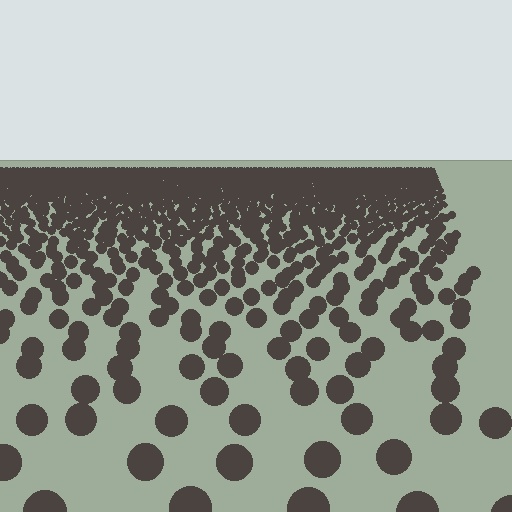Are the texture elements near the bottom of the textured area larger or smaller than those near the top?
Larger. Near the bottom, elements are closer to the viewer and appear at a bigger on-screen size.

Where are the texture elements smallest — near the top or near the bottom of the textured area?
Near the top.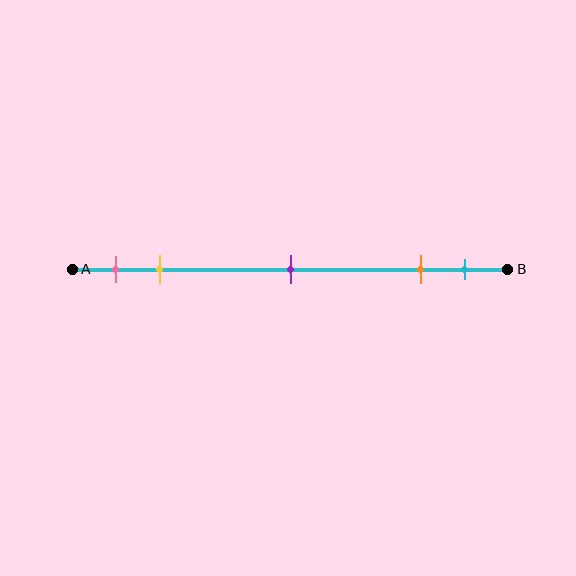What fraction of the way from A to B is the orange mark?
The orange mark is approximately 80% (0.8) of the way from A to B.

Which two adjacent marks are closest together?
The orange and cyan marks are the closest adjacent pair.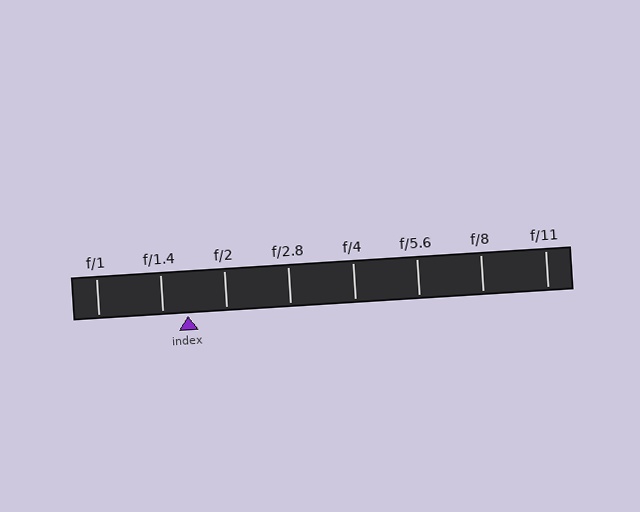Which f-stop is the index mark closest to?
The index mark is closest to f/1.4.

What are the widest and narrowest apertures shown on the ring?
The widest aperture shown is f/1 and the narrowest is f/11.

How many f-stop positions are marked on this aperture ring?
There are 8 f-stop positions marked.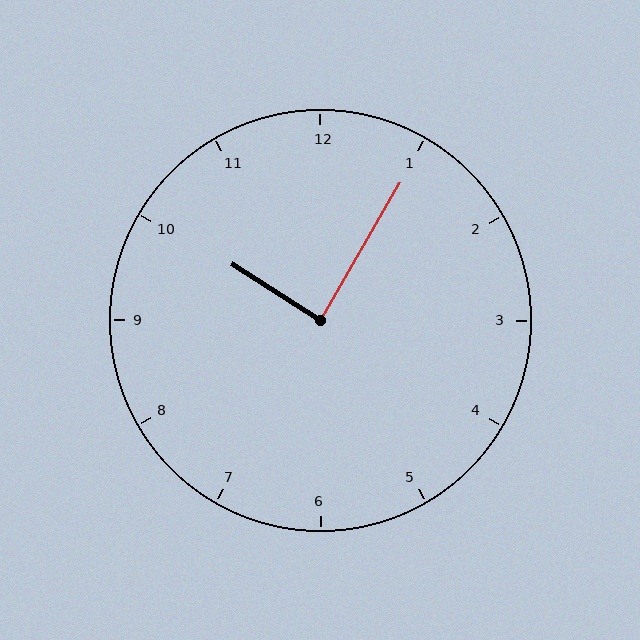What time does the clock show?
10:05.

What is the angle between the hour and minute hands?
Approximately 88 degrees.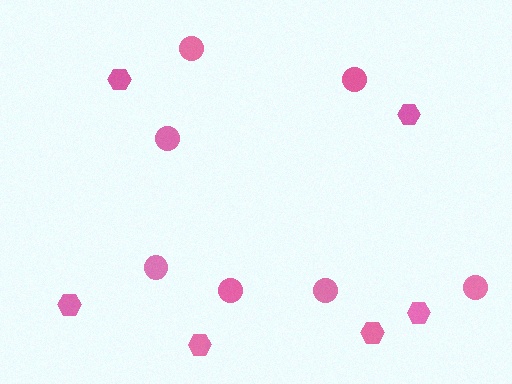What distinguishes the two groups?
There are 2 groups: one group of hexagons (6) and one group of circles (7).